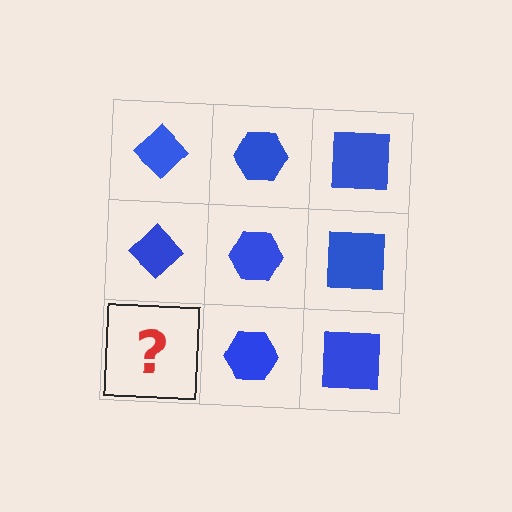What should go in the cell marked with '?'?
The missing cell should contain a blue diamond.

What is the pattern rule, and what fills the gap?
The rule is that each column has a consistent shape. The gap should be filled with a blue diamond.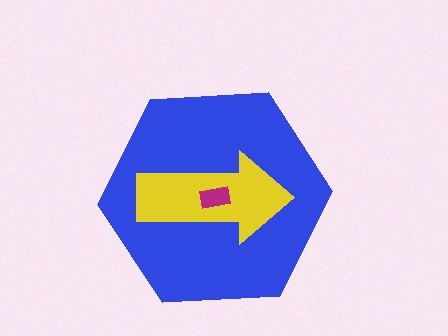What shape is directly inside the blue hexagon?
The yellow arrow.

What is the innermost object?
The magenta rectangle.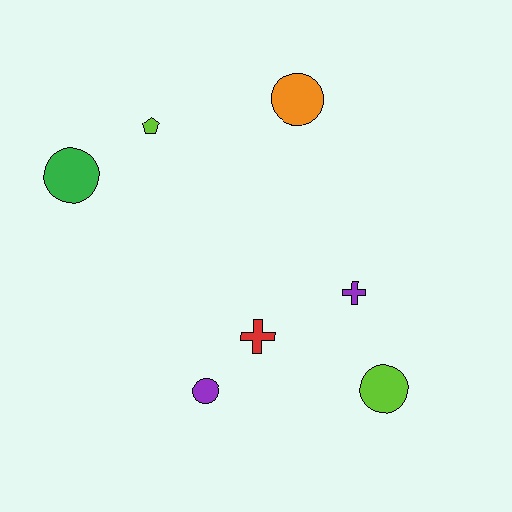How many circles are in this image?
There are 4 circles.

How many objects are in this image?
There are 7 objects.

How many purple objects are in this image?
There are 2 purple objects.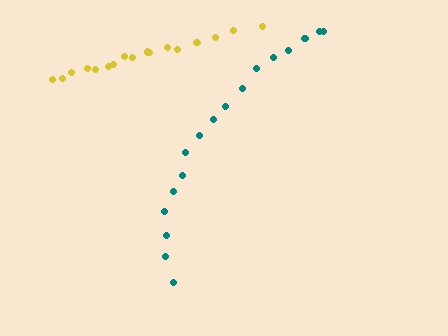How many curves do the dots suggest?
There are 2 distinct paths.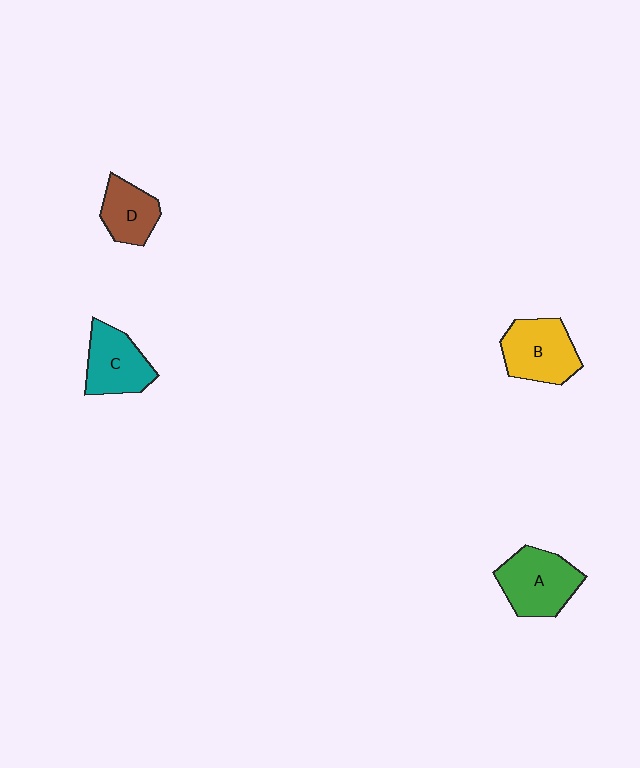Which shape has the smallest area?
Shape D (brown).